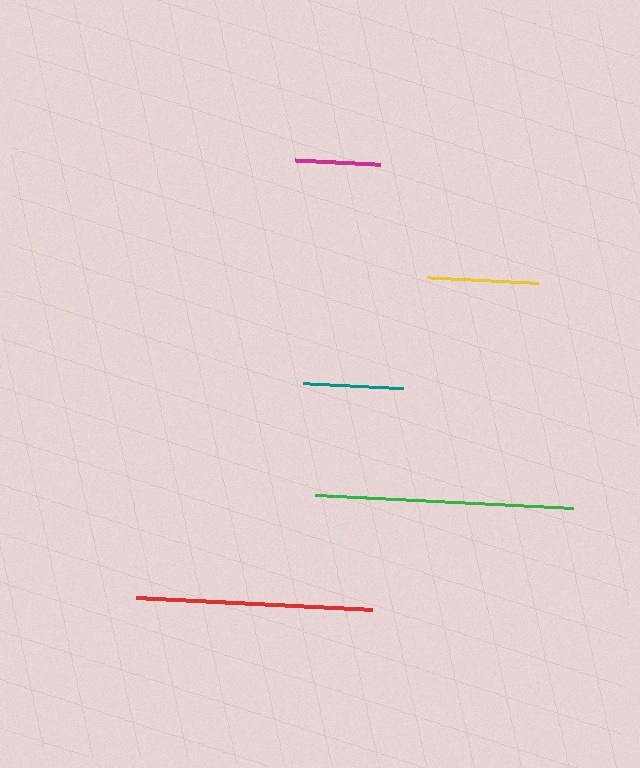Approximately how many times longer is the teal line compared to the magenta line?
The teal line is approximately 1.2 times the length of the magenta line.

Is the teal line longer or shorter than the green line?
The green line is longer than the teal line.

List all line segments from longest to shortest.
From longest to shortest: green, red, yellow, teal, magenta.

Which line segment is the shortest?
The magenta line is the shortest at approximately 85 pixels.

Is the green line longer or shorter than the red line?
The green line is longer than the red line.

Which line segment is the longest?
The green line is the longest at approximately 258 pixels.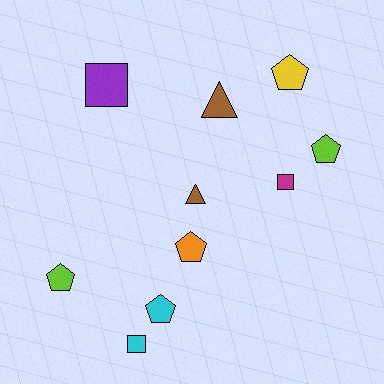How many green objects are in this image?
There are no green objects.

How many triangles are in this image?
There are 2 triangles.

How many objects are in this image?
There are 10 objects.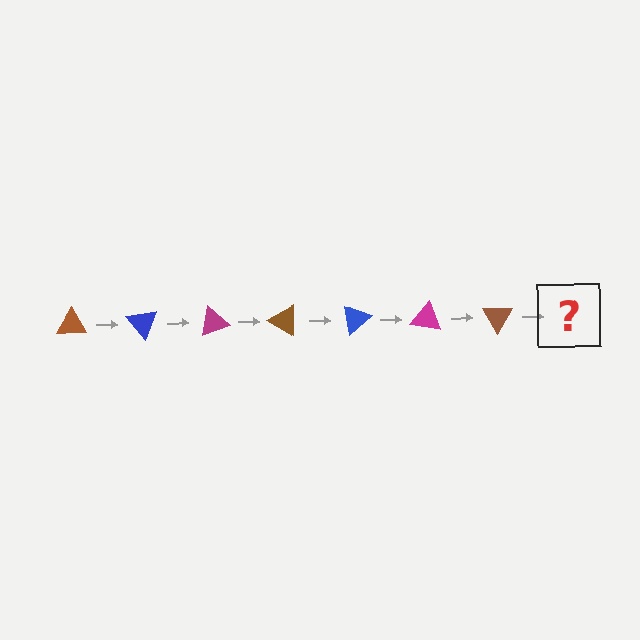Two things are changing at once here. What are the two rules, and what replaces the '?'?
The two rules are that it rotates 50 degrees each step and the color cycles through brown, blue, and magenta. The '?' should be a blue triangle, rotated 350 degrees from the start.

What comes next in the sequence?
The next element should be a blue triangle, rotated 350 degrees from the start.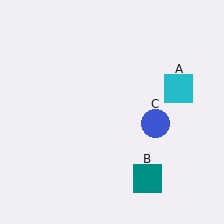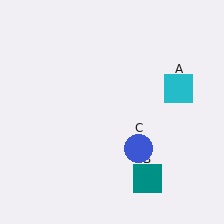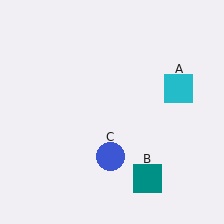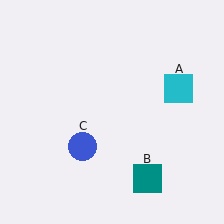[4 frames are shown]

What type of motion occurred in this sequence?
The blue circle (object C) rotated clockwise around the center of the scene.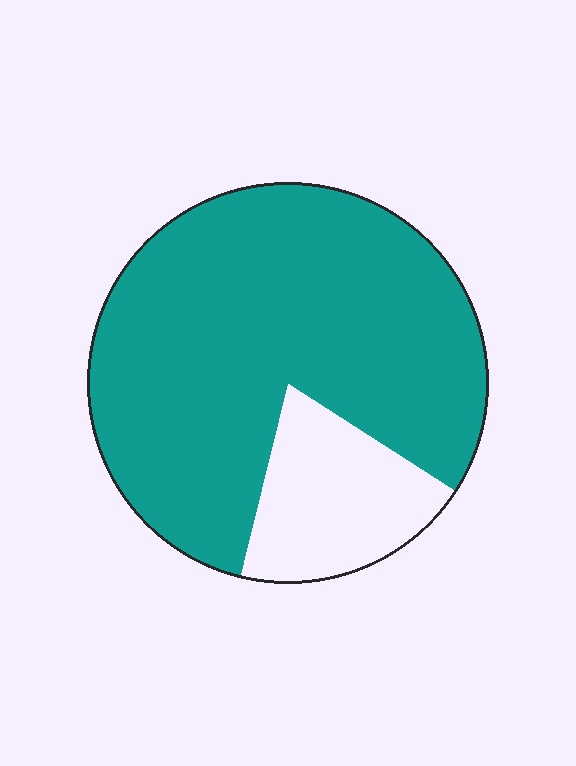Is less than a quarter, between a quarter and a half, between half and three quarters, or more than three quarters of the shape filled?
More than three quarters.